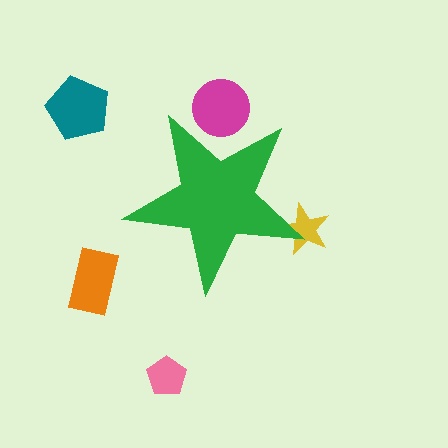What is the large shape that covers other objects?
A green star.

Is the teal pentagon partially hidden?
No, the teal pentagon is fully visible.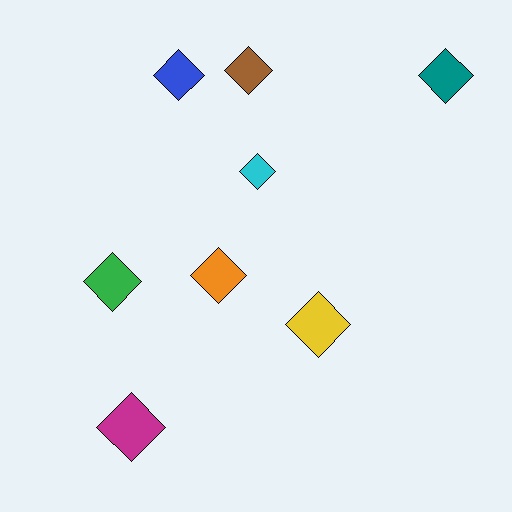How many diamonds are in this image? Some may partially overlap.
There are 8 diamonds.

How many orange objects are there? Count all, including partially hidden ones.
There is 1 orange object.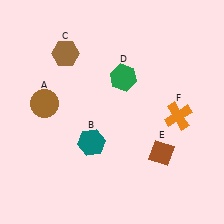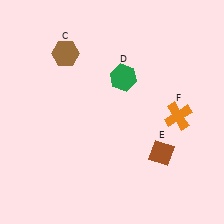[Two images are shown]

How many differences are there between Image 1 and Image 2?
There are 2 differences between the two images.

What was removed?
The brown circle (A), the teal hexagon (B) were removed in Image 2.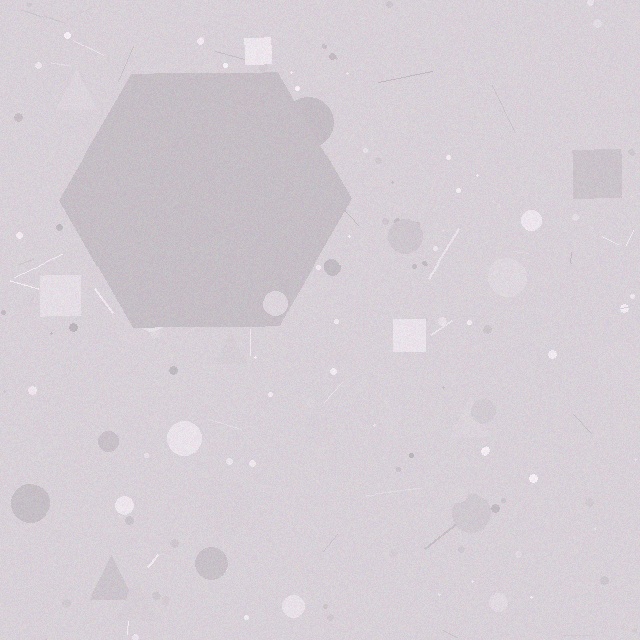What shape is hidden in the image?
A hexagon is hidden in the image.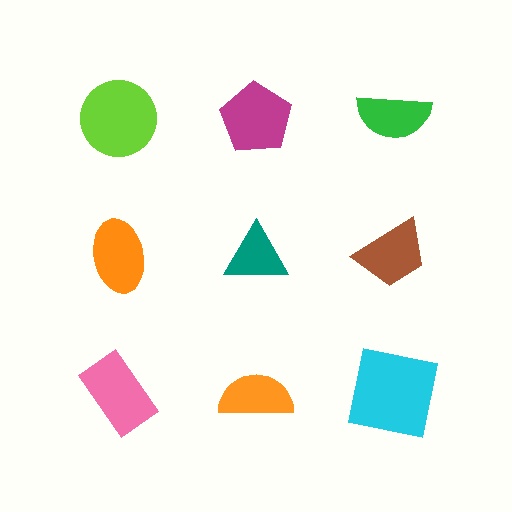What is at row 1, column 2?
A magenta pentagon.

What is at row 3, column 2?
An orange semicircle.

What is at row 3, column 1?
A pink rectangle.